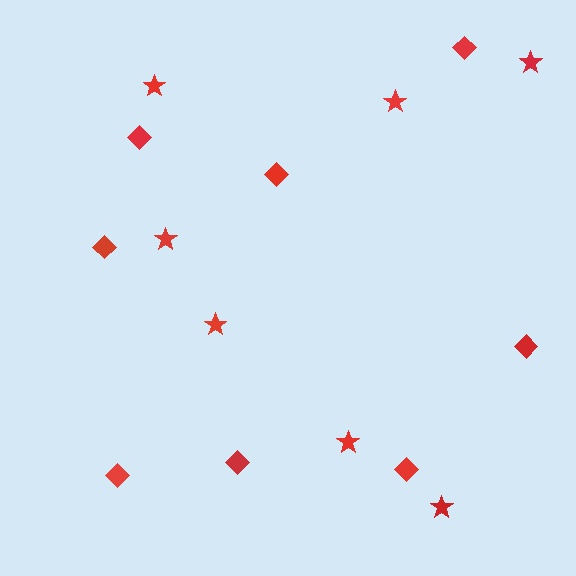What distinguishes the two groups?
There are 2 groups: one group of diamonds (8) and one group of stars (7).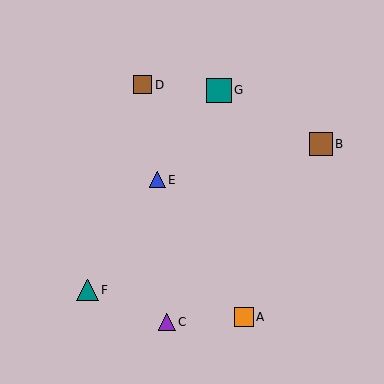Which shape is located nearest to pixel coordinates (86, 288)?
The teal triangle (labeled F) at (87, 290) is nearest to that location.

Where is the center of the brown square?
The center of the brown square is at (321, 144).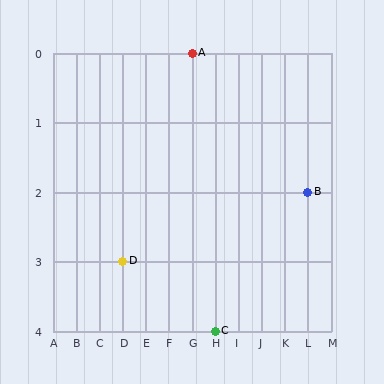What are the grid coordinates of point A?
Point A is at grid coordinates (G, 0).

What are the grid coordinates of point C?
Point C is at grid coordinates (H, 4).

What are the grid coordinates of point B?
Point B is at grid coordinates (L, 2).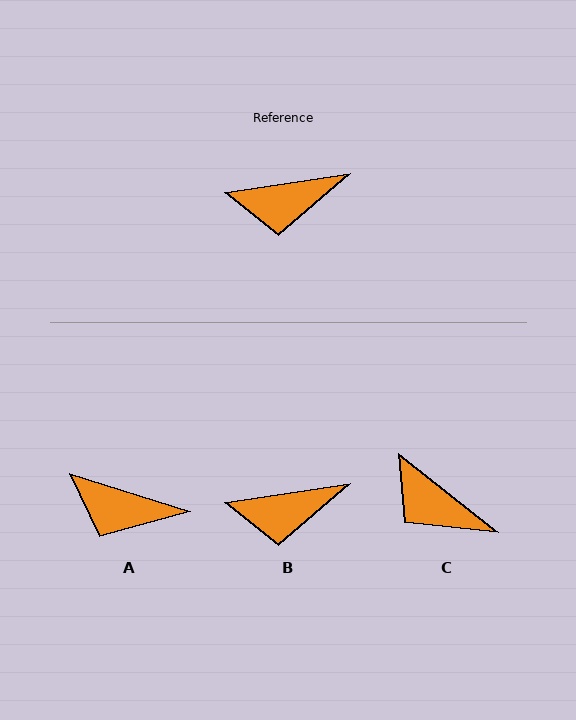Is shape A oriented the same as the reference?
No, it is off by about 26 degrees.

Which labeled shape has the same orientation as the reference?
B.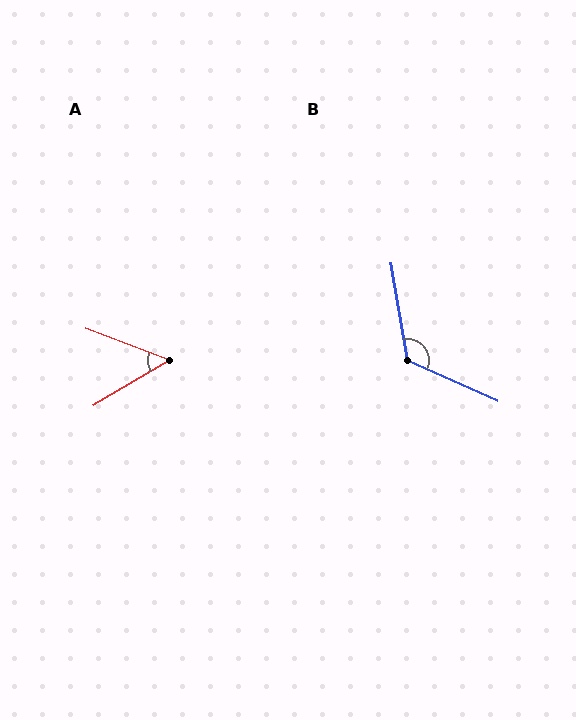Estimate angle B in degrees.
Approximately 124 degrees.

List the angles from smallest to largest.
A (51°), B (124°).